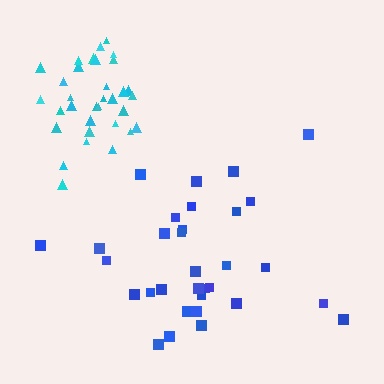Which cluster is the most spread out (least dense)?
Blue.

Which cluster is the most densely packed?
Cyan.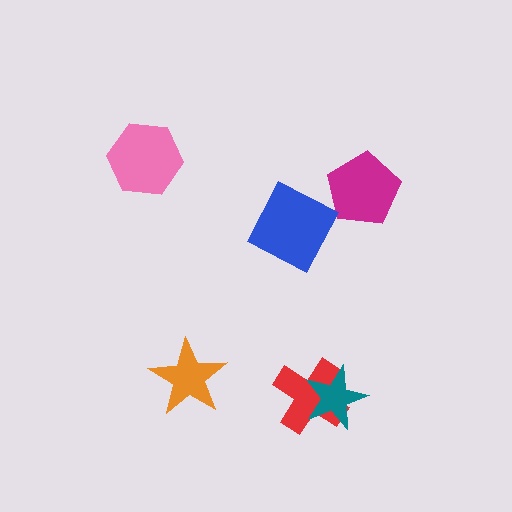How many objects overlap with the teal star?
1 object overlaps with the teal star.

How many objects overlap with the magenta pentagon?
0 objects overlap with the magenta pentagon.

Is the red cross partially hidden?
Yes, it is partially covered by another shape.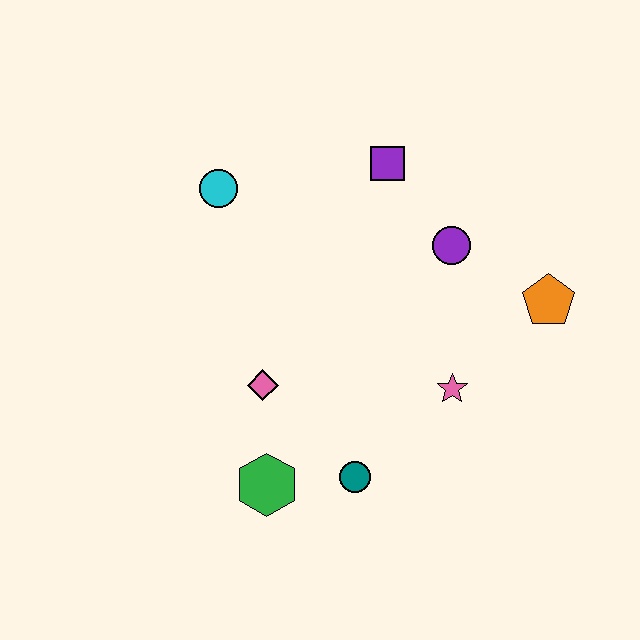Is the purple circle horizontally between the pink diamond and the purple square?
No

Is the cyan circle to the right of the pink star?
No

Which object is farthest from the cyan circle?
The orange pentagon is farthest from the cyan circle.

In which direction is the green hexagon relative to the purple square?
The green hexagon is below the purple square.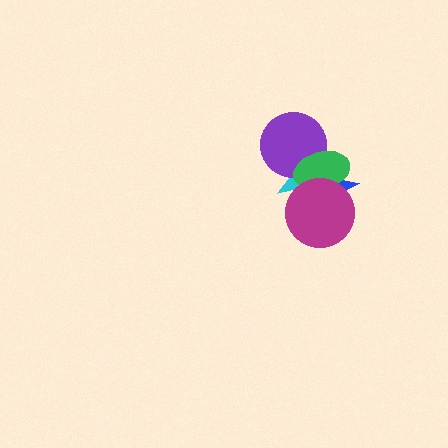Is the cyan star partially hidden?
Yes, it is partially covered by another shape.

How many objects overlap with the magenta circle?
3 objects overlap with the magenta circle.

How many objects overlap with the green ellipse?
4 objects overlap with the green ellipse.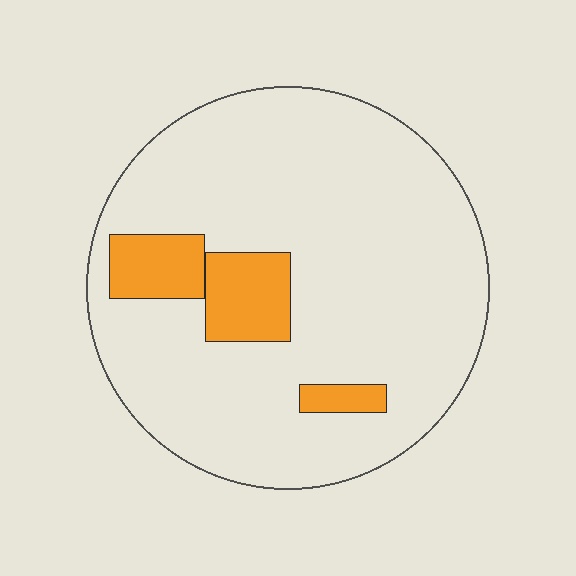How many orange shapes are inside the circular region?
3.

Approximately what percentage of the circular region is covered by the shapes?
Approximately 15%.